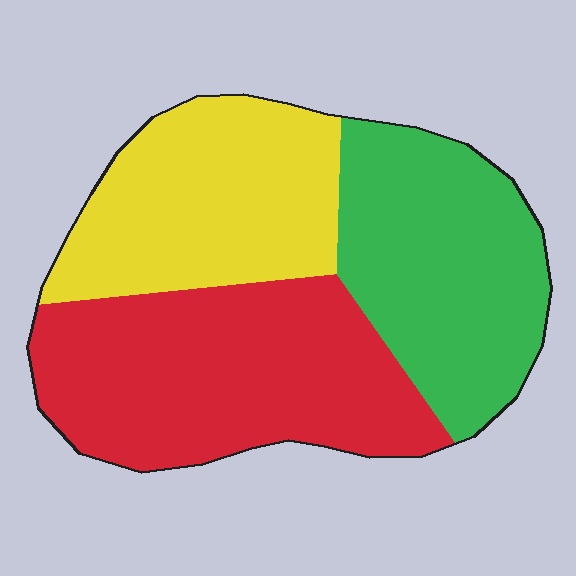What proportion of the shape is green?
Green covers 31% of the shape.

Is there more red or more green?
Red.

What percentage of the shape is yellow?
Yellow takes up about one third (1/3) of the shape.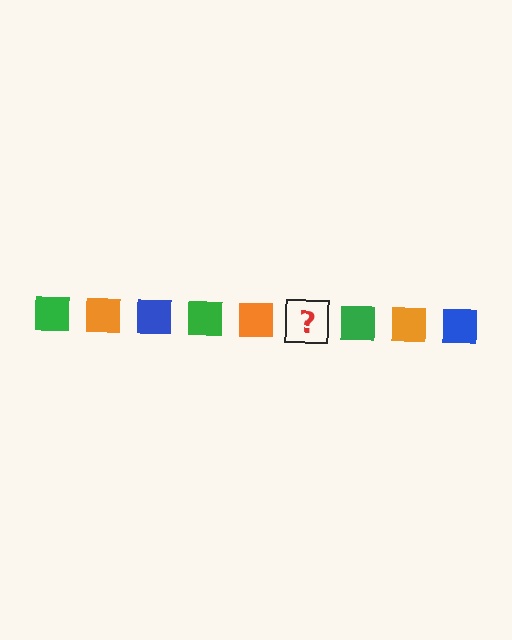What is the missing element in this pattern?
The missing element is a blue square.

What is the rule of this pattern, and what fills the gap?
The rule is that the pattern cycles through green, orange, blue squares. The gap should be filled with a blue square.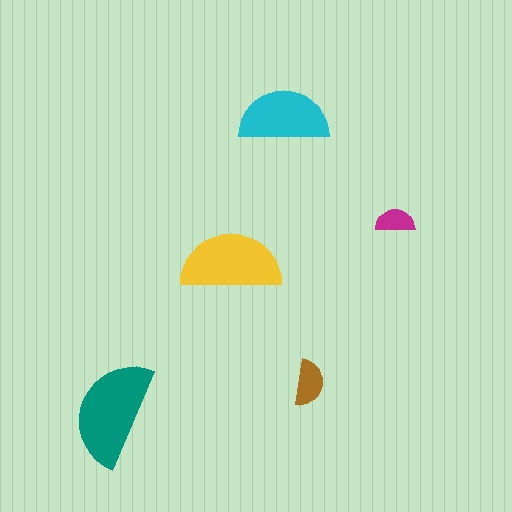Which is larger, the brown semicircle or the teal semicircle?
The teal one.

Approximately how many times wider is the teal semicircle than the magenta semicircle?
About 2.5 times wider.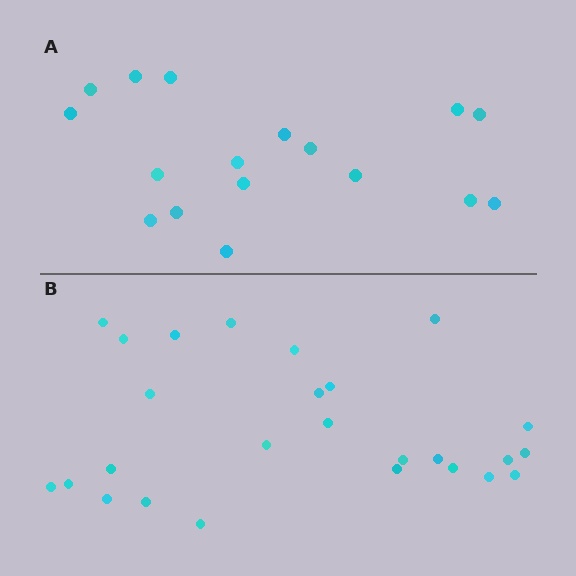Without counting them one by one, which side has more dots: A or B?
Region B (the bottom region) has more dots.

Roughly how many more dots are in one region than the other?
Region B has roughly 8 or so more dots than region A.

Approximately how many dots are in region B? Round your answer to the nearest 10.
About 30 dots. (The exact count is 26, which rounds to 30.)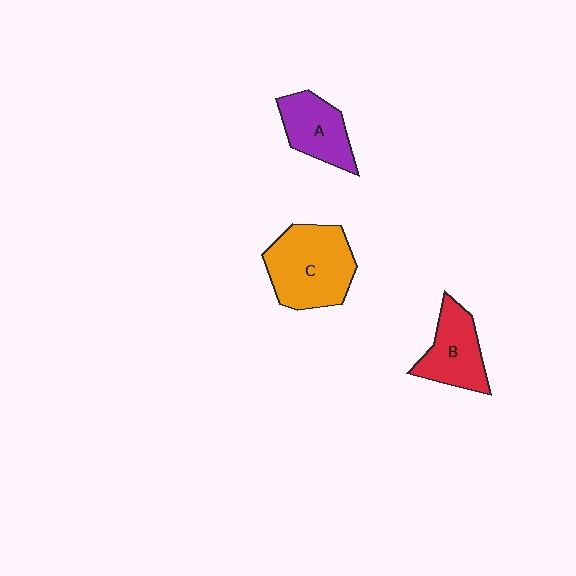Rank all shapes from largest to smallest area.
From largest to smallest: C (orange), B (red), A (purple).